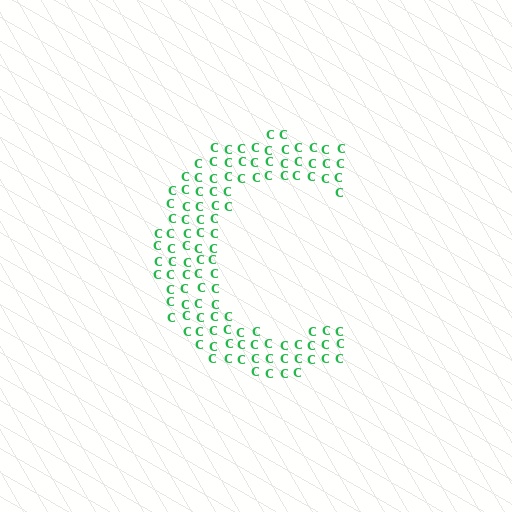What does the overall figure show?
The overall figure shows the letter C.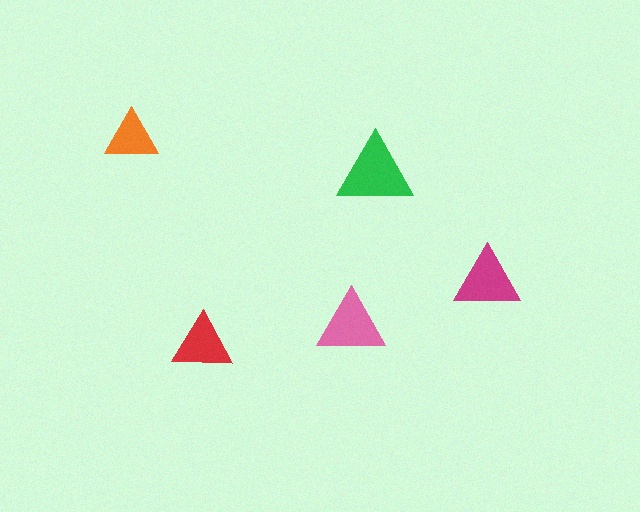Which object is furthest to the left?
The orange triangle is leftmost.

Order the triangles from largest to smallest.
the green one, the pink one, the magenta one, the red one, the orange one.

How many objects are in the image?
There are 5 objects in the image.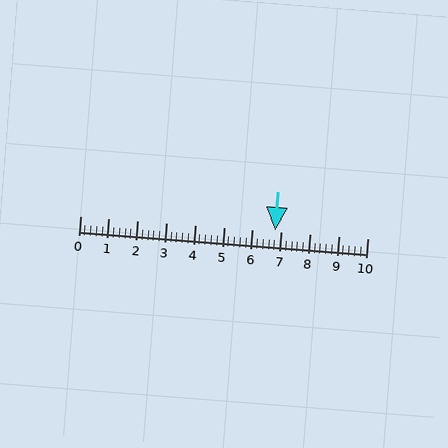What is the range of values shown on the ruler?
The ruler shows values from 0 to 10.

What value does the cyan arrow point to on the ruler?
The cyan arrow points to approximately 6.8.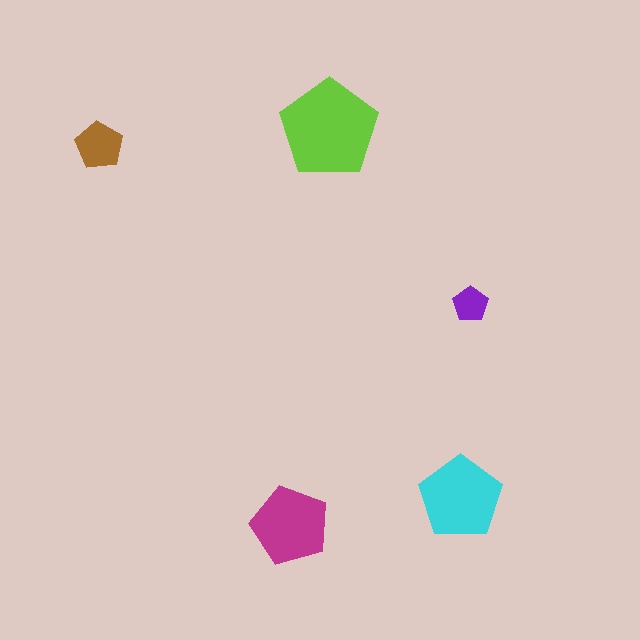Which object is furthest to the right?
The purple pentagon is rightmost.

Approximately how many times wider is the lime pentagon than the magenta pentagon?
About 1.5 times wider.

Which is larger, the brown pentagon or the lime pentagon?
The lime one.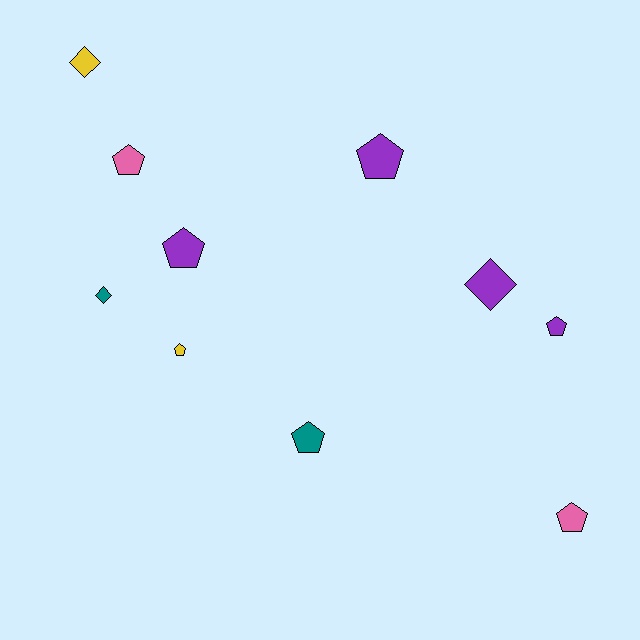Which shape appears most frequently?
Pentagon, with 7 objects.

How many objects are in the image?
There are 10 objects.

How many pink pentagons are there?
There are 2 pink pentagons.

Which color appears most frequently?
Purple, with 4 objects.